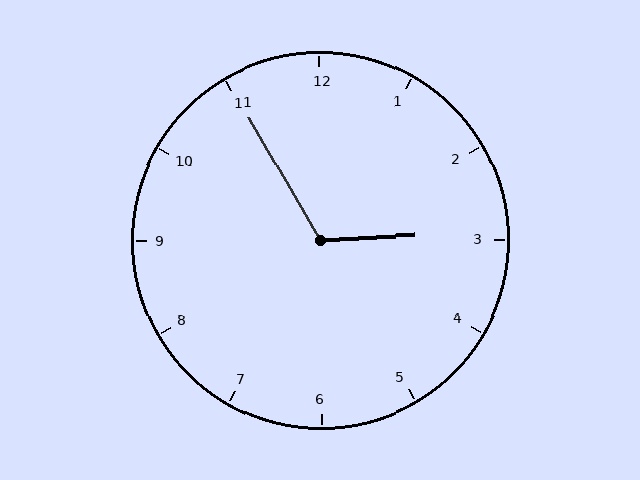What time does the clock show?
2:55.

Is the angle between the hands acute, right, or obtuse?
It is obtuse.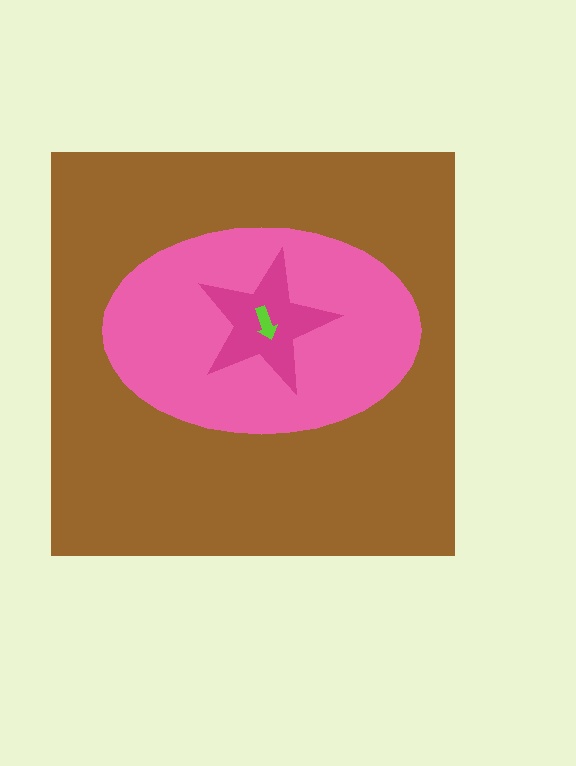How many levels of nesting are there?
4.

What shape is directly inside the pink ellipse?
The magenta star.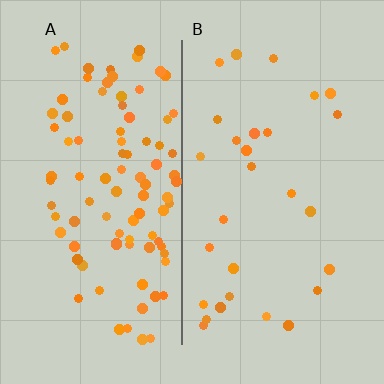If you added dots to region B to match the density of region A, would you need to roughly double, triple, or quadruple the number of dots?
Approximately triple.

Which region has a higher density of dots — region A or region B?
A (the left).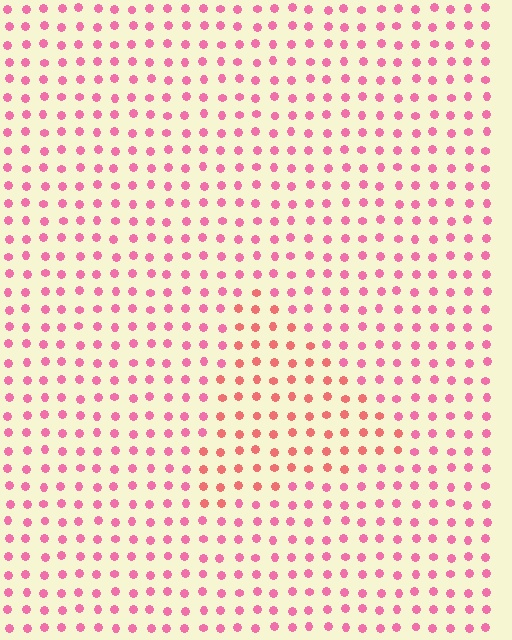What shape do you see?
I see a triangle.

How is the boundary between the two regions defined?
The boundary is defined purely by a slight shift in hue (about 27 degrees). Spacing, size, and orientation are identical on both sides.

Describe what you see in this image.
The image is filled with small pink elements in a uniform arrangement. A triangle-shaped region is visible where the elements are tinted to a slightly different hue, forming a subtle color boundary.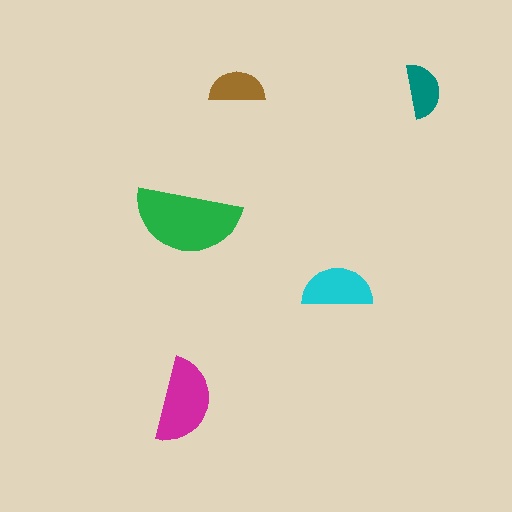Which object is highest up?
The brown semicircle is topmost.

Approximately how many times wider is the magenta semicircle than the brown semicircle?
About 1.5 times wider.